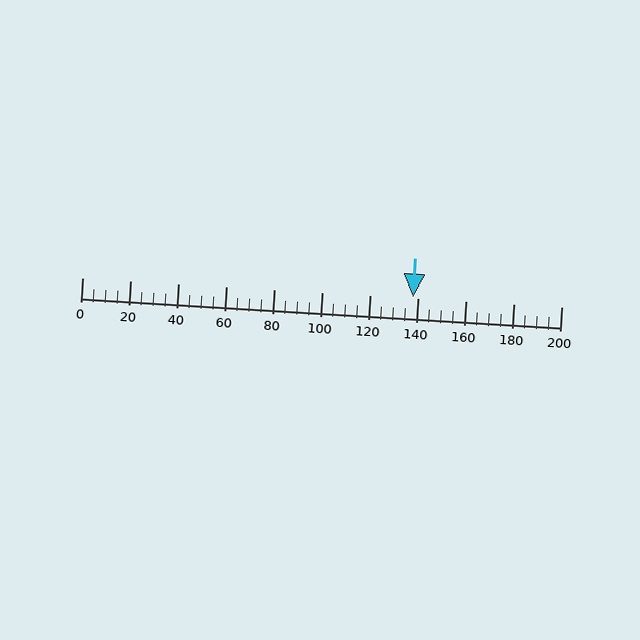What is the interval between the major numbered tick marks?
The major tick marks are spaced 20 units apart.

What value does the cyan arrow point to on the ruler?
The cyan arrow points to approximately 138.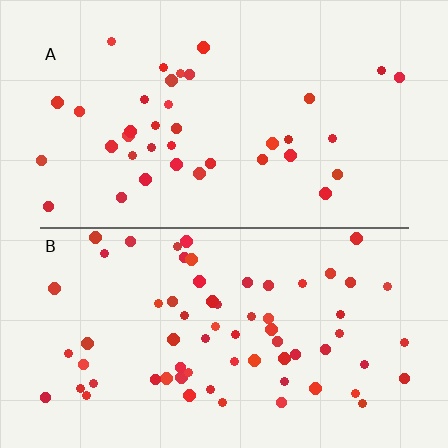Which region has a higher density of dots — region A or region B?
B (the bottom).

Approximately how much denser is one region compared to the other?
Approximately 1.7× — region B over region A.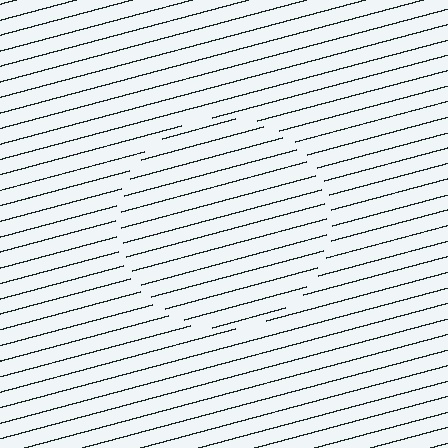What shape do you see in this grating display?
An illusory circle. The interior of the shape contains the same grating, shifted by half a period — the contour is defined by the phase discontinuity where line-ends from the inner and outer gratings abut.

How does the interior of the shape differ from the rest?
The interior of the shape contains the same grating, shifted by half a period — the contour is defined by the phase discontinuity where line-ends from the inner and outer gratings abut.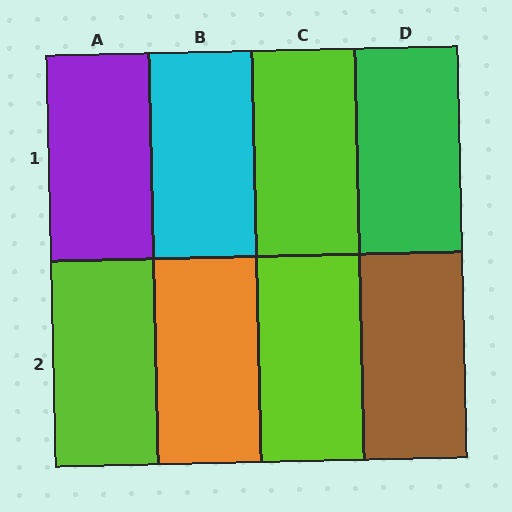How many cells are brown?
1 cell is brown.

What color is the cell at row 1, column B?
Cyan.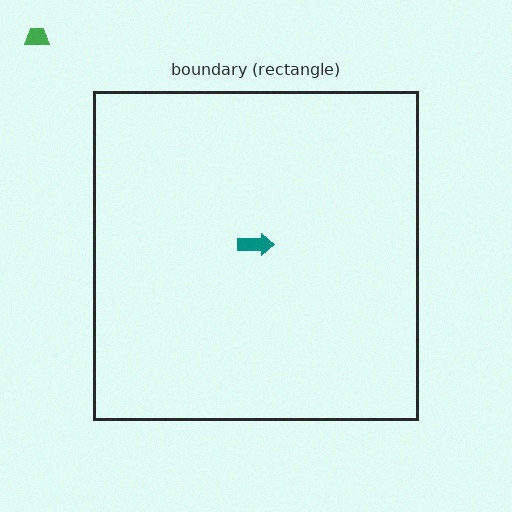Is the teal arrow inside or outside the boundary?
Inside.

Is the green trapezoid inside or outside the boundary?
Outside.